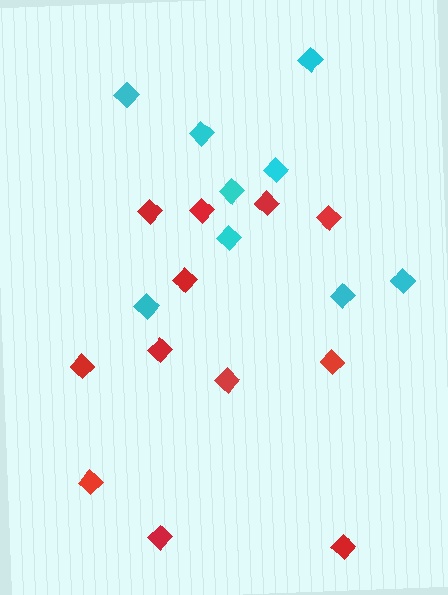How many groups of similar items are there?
There are 2 groups: one group of cyan diamonds (9) and one group of red diamonds (12).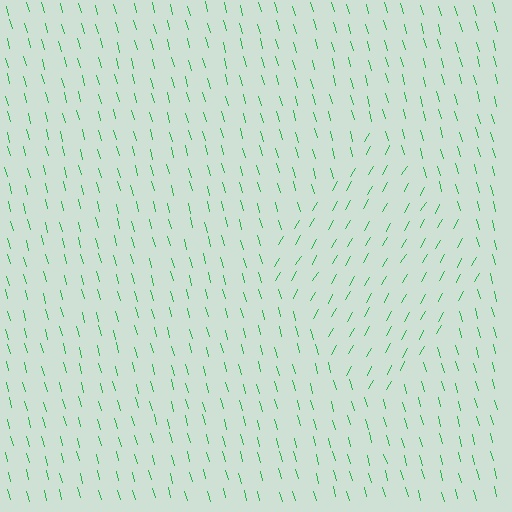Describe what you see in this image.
The image is filled with small green line segments. A diamond region in the image has lines oriented differently from the surrounding lines, creating a visible texture boundary.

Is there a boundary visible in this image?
Yes, there is a texture boundary formed by a change in line orientation.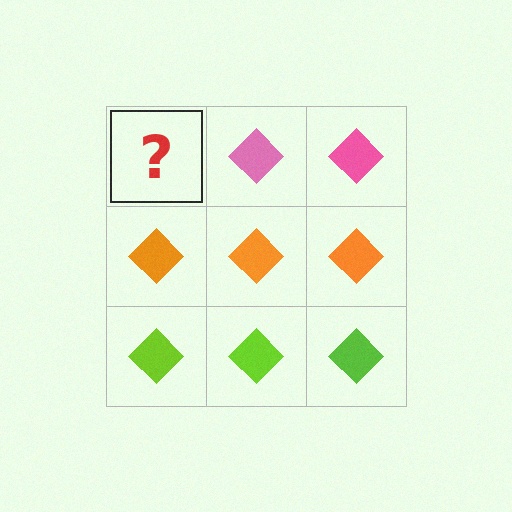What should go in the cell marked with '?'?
The missing cell should contain a pink diamond.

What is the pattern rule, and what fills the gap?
The rule is that each row has a consistent color. The gap should be filled with a pink diamond.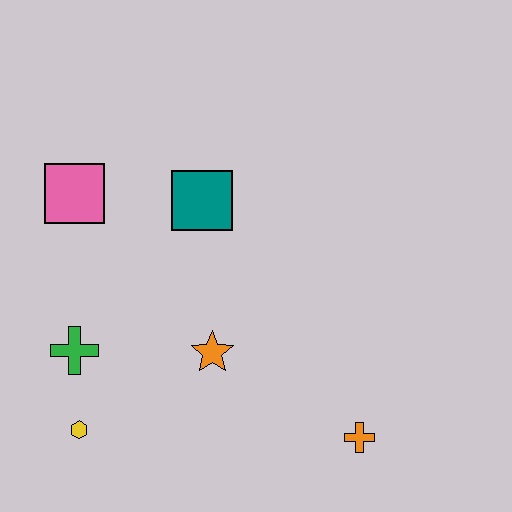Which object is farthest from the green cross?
The orange cross is farthest from the green cross.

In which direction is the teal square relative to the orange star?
The teal square is above the orange star.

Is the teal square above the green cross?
Yes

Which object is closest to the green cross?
The yellow hexagon is closest to the green cross.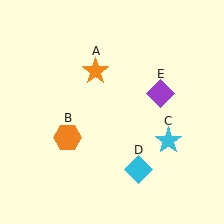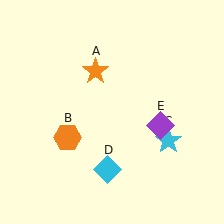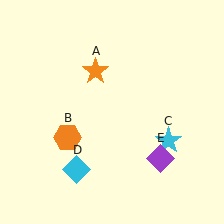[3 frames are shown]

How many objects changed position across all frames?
2 objects changed position: cyan diamond (object D), purple diamond (object E).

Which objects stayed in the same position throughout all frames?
Orange star (object A) and orange hexagon (object B) and cyan star (object C) remained stationary.